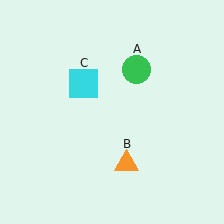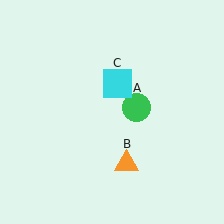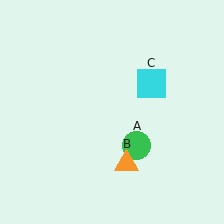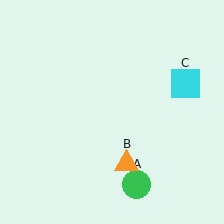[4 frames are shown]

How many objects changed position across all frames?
2 objects changed position: green circle (object A), cyan square (object C).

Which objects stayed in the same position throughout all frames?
Orange triangle (object B) remained stationary.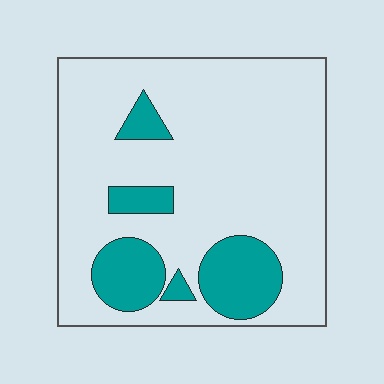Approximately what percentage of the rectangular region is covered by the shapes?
Approximately 20%.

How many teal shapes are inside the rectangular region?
5.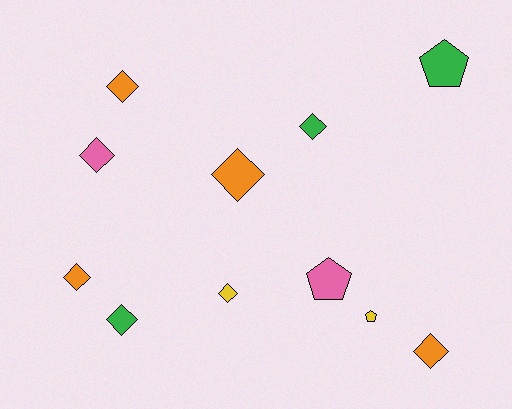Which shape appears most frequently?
Diamond, with 8 objects.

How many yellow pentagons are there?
There is 1 yellow pentagon.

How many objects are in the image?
There are 11 objects.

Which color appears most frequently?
Orange, with 4 objects.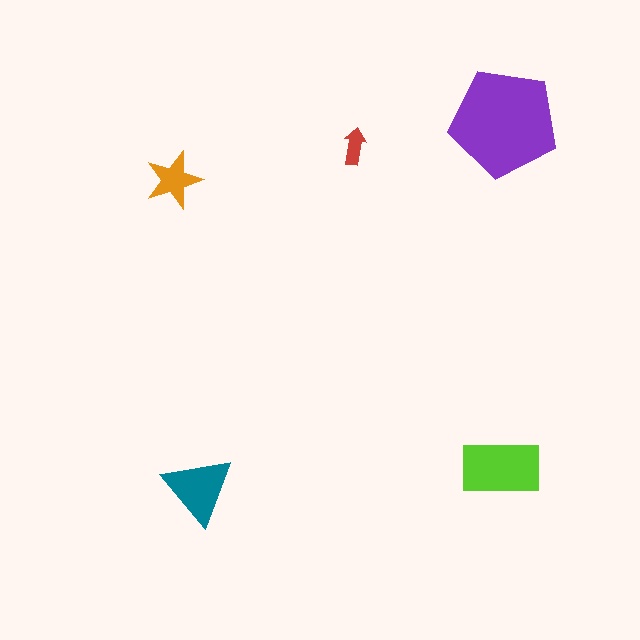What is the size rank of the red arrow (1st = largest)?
5th.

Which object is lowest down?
The teal triangle is bottommost.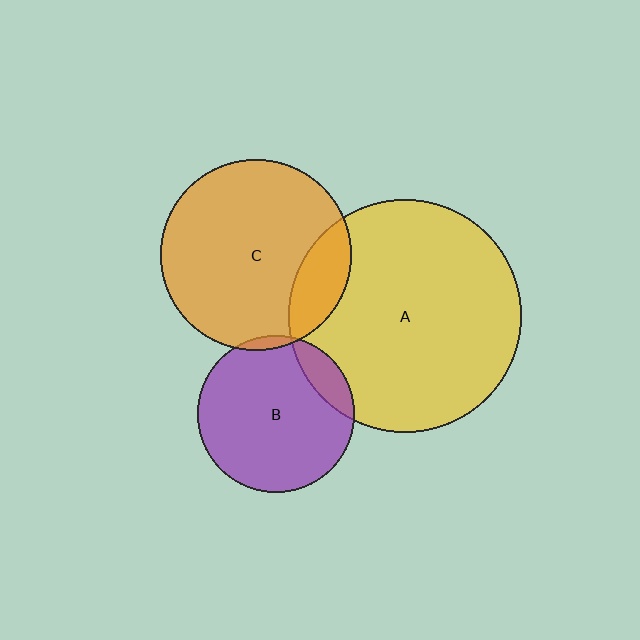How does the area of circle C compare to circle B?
Approximately 1.5 times.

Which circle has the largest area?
Circle A (yellow).